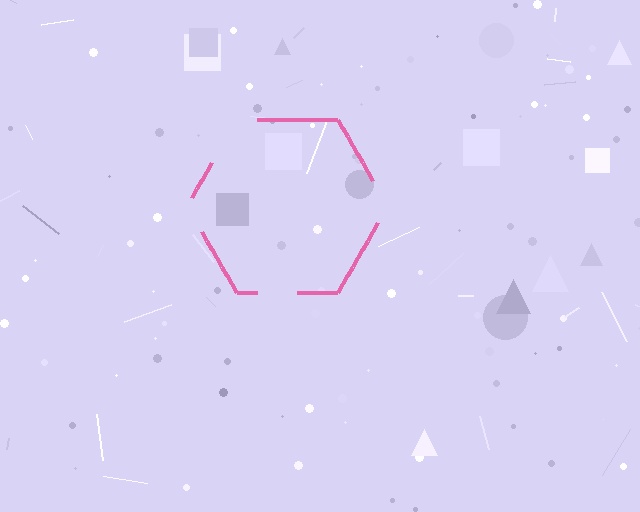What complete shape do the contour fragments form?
The contour fragments form a hexagon.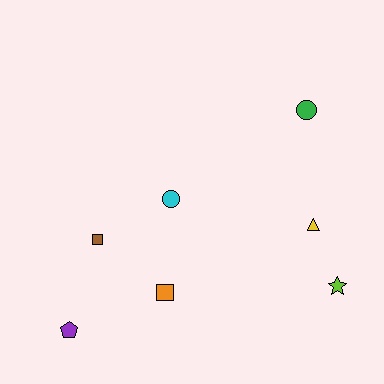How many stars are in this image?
There is 1 star.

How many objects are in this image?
There are 7 objects.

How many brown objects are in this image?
There is 1 brown object.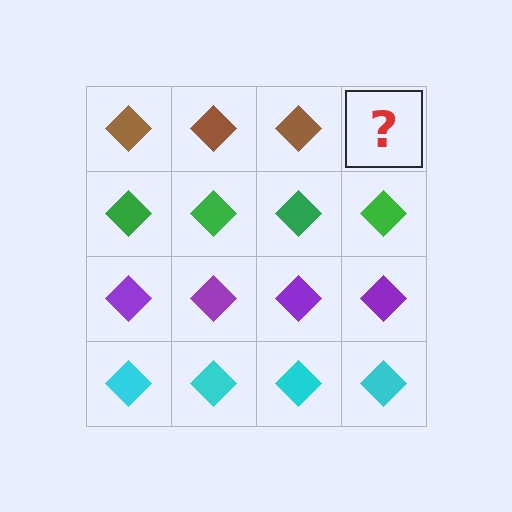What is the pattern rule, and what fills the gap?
The rule is that each row has a consistent color. The gap should be filled with a brown diamond.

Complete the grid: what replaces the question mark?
The question mark should be replaced with a brown diamond.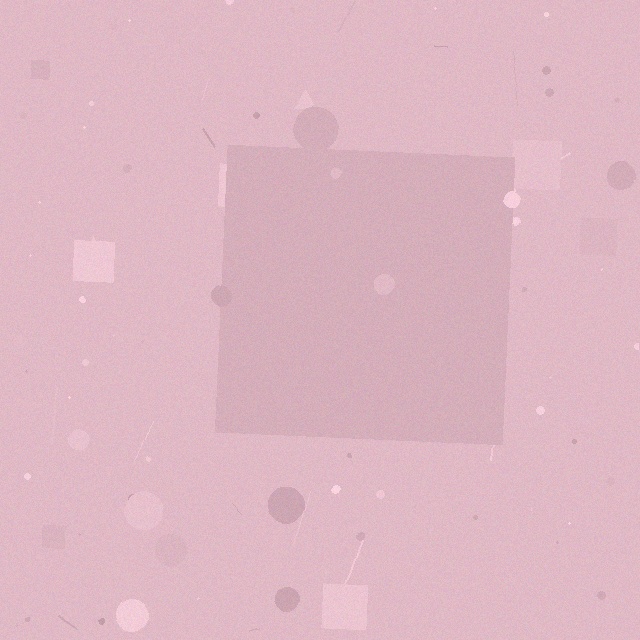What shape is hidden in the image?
A square is hidden in the image.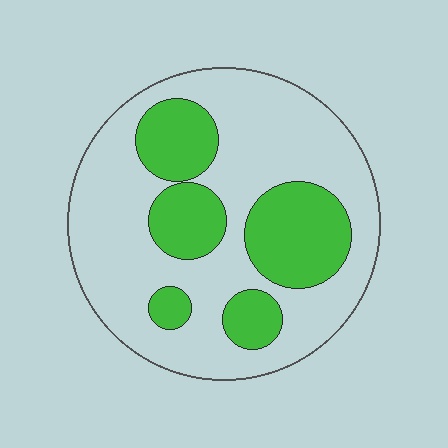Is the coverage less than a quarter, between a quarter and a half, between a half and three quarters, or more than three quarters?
Between a quarter and a half.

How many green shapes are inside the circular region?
5.